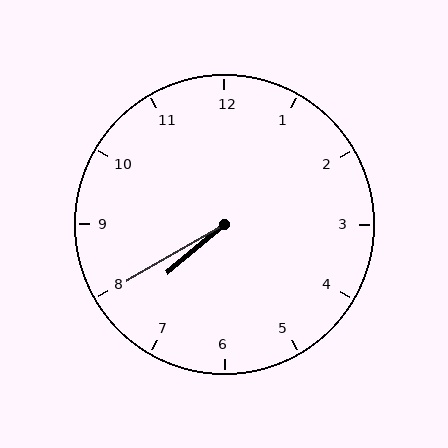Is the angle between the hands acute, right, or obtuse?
It is acute.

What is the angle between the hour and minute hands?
Approximately 10 degrees.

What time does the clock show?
7:40.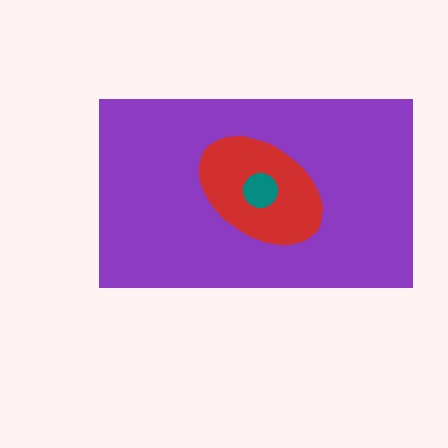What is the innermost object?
The teal circle.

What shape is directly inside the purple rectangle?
The red ellipse.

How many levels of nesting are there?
3.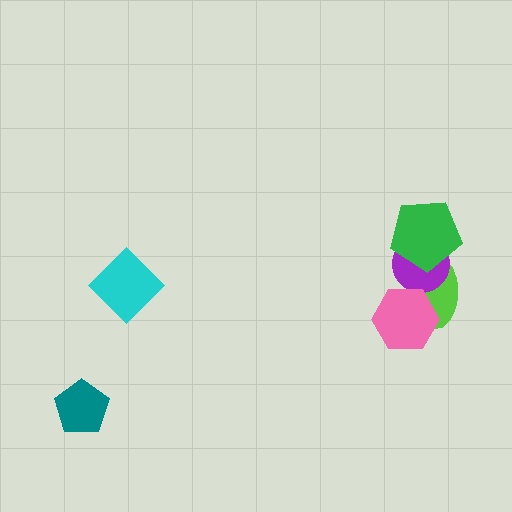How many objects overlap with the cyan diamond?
0 objects overlap with the cyan diamond.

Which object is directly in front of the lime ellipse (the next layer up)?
The purple circle is directly in front of the lime ellipse.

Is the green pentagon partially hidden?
No, no other shape covers it.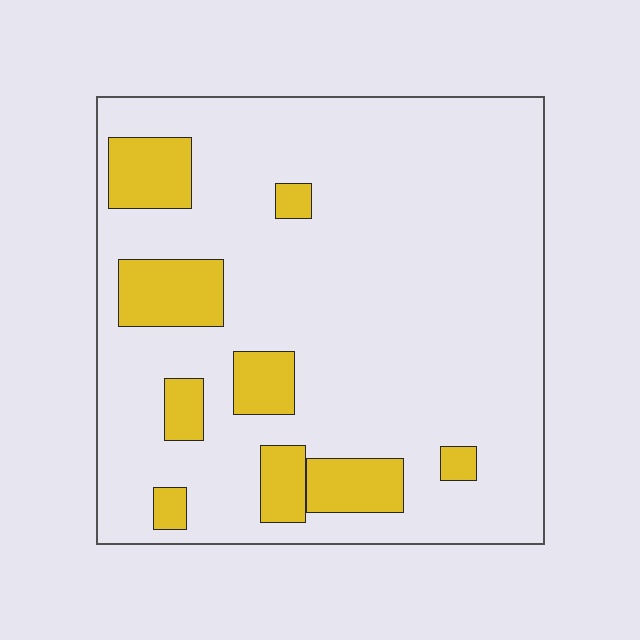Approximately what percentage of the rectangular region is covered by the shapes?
Approximately 15%.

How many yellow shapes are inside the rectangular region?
9.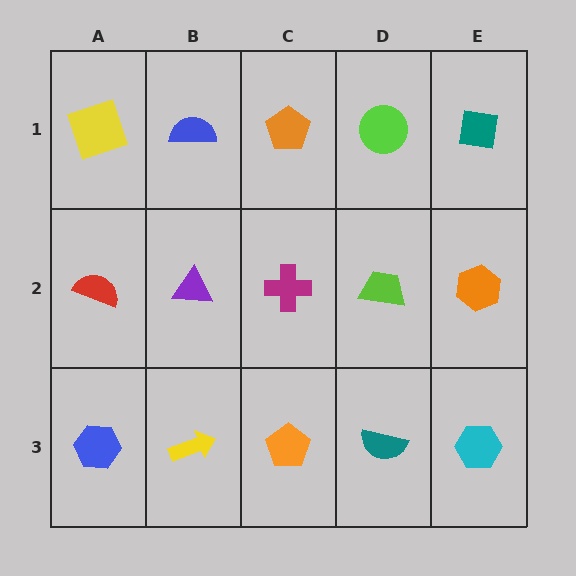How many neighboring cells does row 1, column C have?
3.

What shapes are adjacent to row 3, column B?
A purple triangle (row 2, column B), a blue hexagon (row 3, column A), an orange pentagon (row 3, column C).